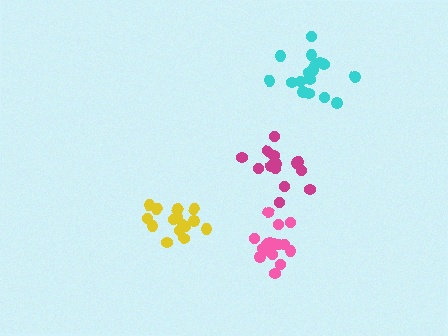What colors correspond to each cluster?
The clusters are colored: yellow, pink, cyan, magenta.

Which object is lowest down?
The pink cluster is bottommost.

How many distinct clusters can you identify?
There are 4 distinct clusters.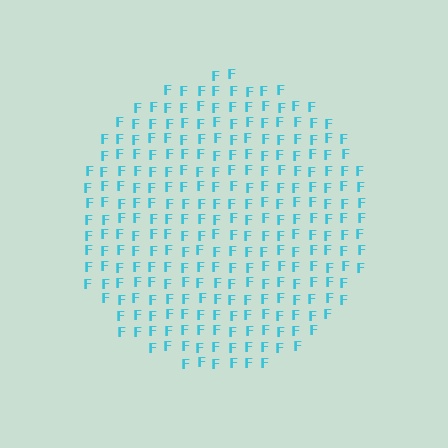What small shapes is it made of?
It is made of small letter F's.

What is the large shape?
The large shape is a circle.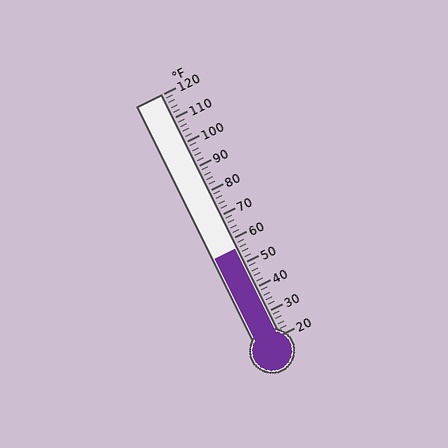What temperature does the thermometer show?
The thermometer shows approximately 56°F.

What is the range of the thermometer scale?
The thermometer scale ranges from 20°F to 120°F.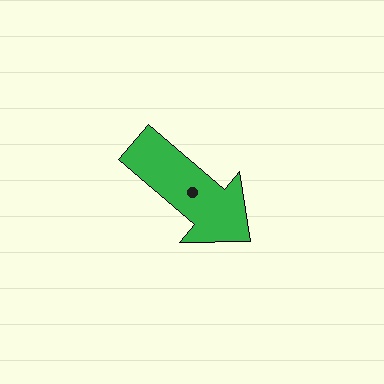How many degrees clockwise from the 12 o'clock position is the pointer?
Approximately 130 degrees.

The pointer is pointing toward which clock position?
Roughly 4 o'clock.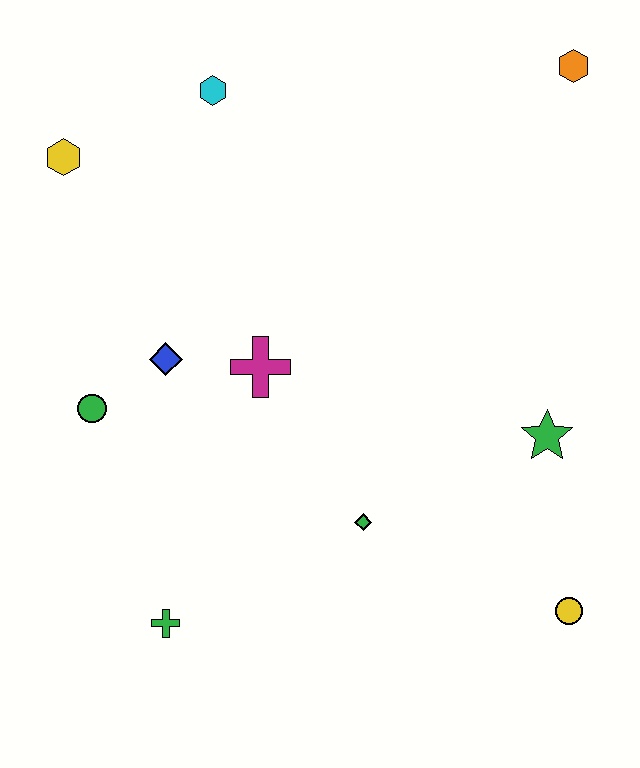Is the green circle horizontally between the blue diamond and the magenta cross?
No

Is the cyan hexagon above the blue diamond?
Yes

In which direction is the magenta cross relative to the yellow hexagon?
The magenta cross is below the yellow hexagon.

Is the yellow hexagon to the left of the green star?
Yes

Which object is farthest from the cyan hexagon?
The yellow circle is farthest from the cyan hexagon.